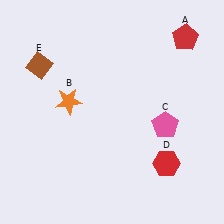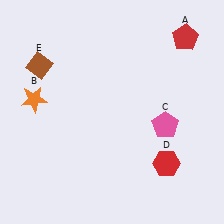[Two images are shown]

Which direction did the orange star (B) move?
The orange star (B) moved left.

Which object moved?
The orange star (B) moved left.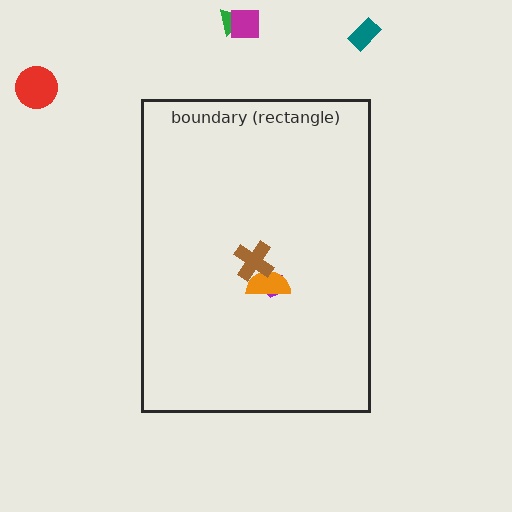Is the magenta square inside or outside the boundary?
Outside.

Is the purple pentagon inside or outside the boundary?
Inside.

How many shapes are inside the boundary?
3 inside, 4 outside.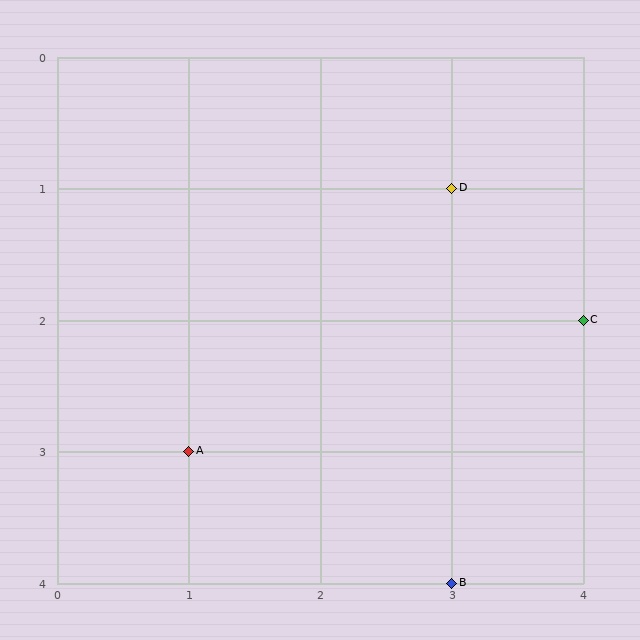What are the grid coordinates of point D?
Point D is at grid coordinates (3, 1).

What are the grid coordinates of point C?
Point C is at grid coordinates (4, 2).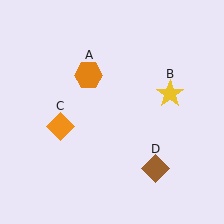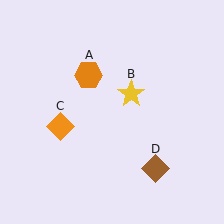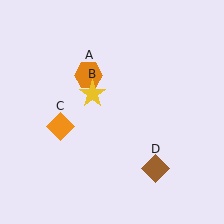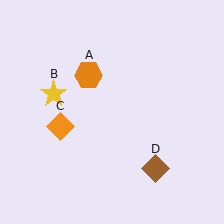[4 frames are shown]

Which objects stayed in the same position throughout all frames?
Orange hexagon (object A) and orange diamond (object C) and brown diamond (object D) remained stationary.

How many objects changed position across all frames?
1 object changed position: yellow star (object B).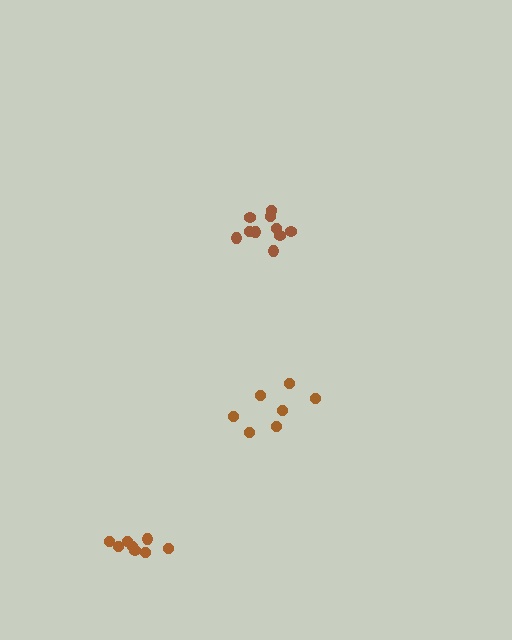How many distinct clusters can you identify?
There are 3 distinct clusters.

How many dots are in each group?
Group 1: 10 dots, Group 2: 8 dots, Group 3: 7 dots (25 total).